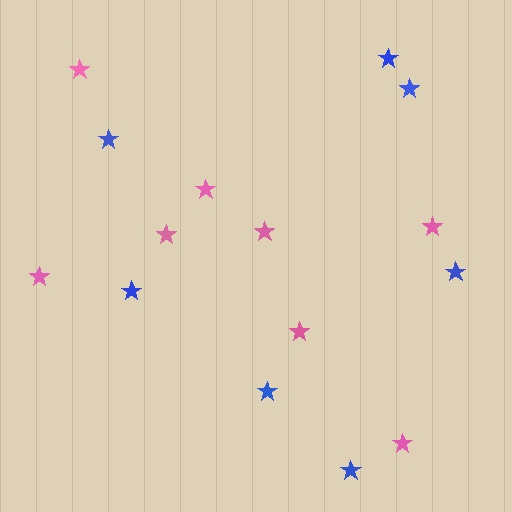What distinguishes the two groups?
There are 2 groups: one group of pink stars (8) and one group of blue stars (7).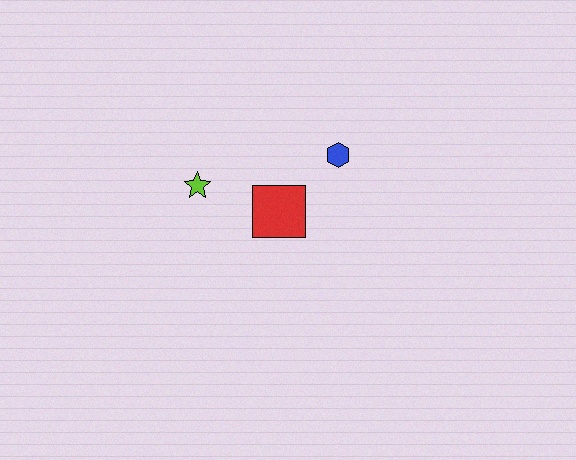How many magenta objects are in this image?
There are no magenta objects.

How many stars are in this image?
There is 1 star.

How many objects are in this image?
There are 3 objects.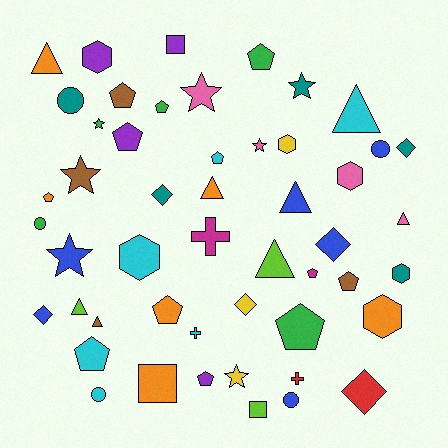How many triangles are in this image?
There are 8 triangles.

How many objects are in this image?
There are 50 objects.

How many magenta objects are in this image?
There are 2 magenta objects.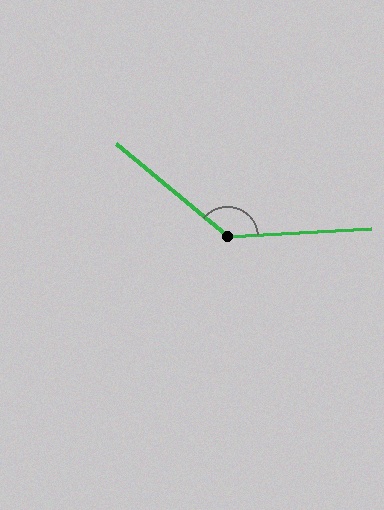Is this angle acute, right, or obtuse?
It is obtuse.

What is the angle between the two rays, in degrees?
Approximately 137 degrees.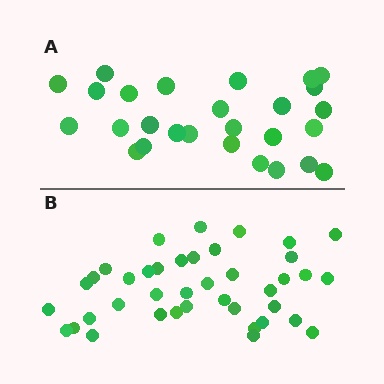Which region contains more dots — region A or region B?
Region B (the bottom region) has more dots.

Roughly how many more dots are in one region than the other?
Region B has approximately 15 more dots than region A.